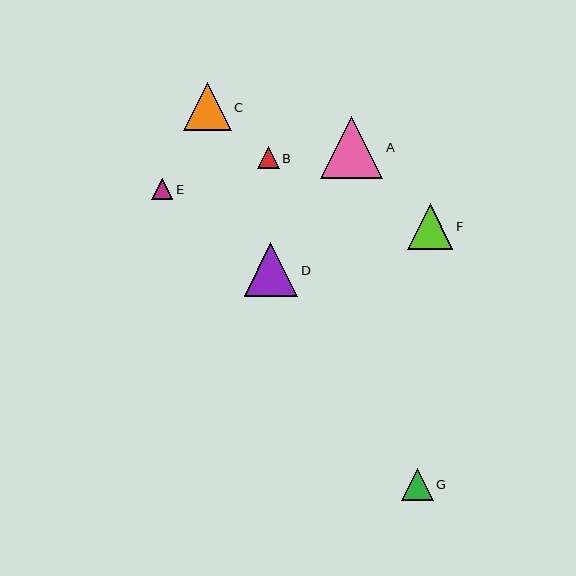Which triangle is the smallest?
Triangle E is the smallest with a size of approximately 21 pixels.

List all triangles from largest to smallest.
From largest to smallest: A, D, C, F, G, B, E.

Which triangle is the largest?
Triangle A is the largest with a size of approximately 62 pixels.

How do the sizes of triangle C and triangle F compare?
Triangle C and triangle F are approximately the same size.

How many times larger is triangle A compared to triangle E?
Triangle A is approximately 3.0 times the size of triangle E.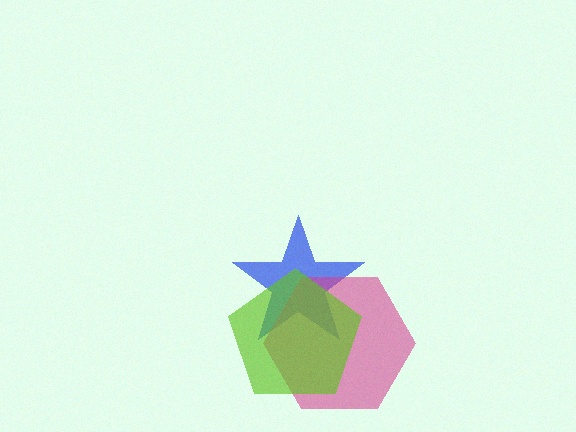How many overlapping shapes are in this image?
There are 3 overlapping shapes in the image.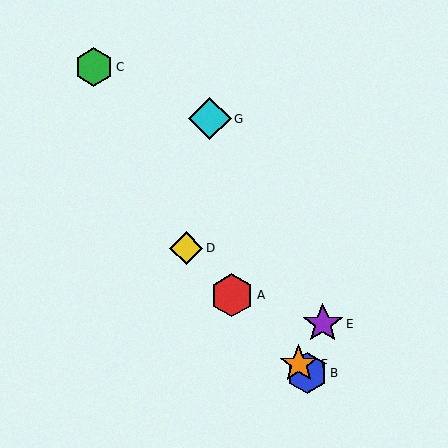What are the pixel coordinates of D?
Object D is at (186, 248).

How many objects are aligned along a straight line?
4 objects (A, B, D, F) are aligned along a straight line.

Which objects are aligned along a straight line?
Objects A, B, D, F are aligned along a straight line.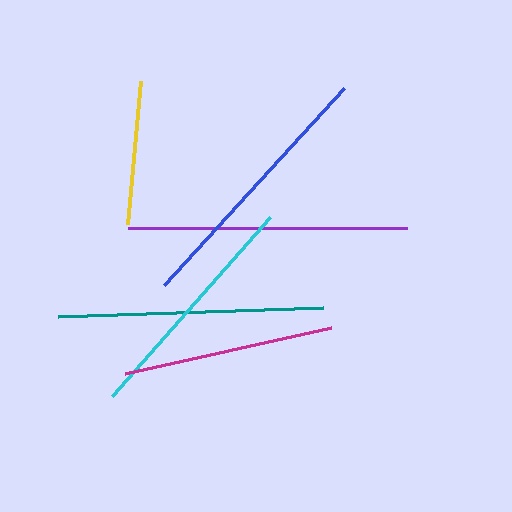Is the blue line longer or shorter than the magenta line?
The blue line is longer than the magenta line.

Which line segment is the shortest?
The yellow line is the shortest at approximately 144 pixels.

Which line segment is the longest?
The purple line is the longest at approximately 279 pixels.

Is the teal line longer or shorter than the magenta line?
The teal line is longer than the magenta line.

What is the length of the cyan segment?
The cyan segment is approximately 239 pixels long.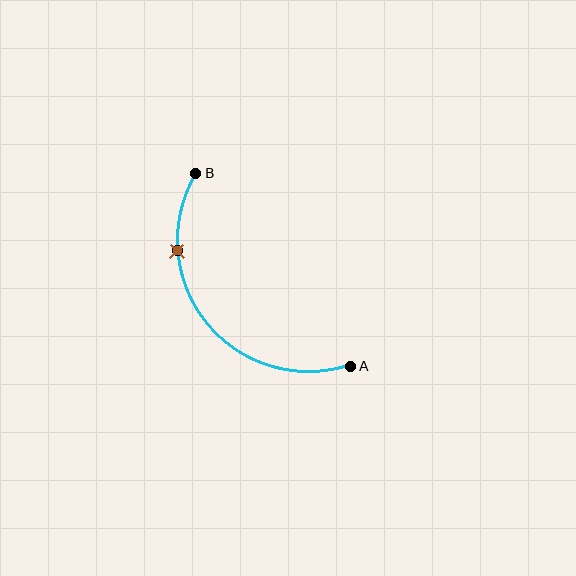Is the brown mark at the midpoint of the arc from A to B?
No. The brown mark lies on the arc but is closer to endpoint B. The arc midpoint would be at the point on the curve equidistant along the arc from both A and B.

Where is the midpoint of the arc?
The arc midpoint is the point on the curve farthest from the straight line joining A and B. It sits below and to the left of that line.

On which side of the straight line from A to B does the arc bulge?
The arc bulges below and to the left of the straight line connecting A and B.